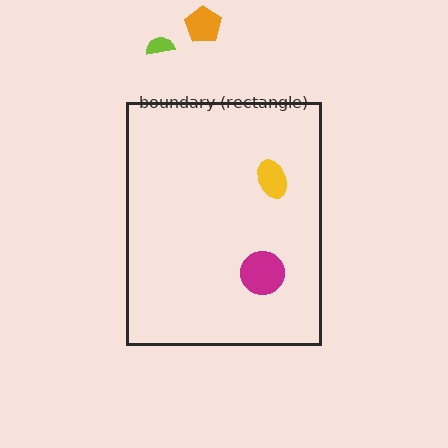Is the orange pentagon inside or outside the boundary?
Outside.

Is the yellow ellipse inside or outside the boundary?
Inside.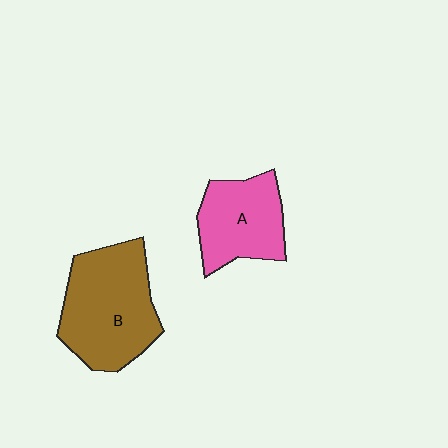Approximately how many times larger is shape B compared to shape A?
Approximately 1.4 times.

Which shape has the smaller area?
Shape A (pink).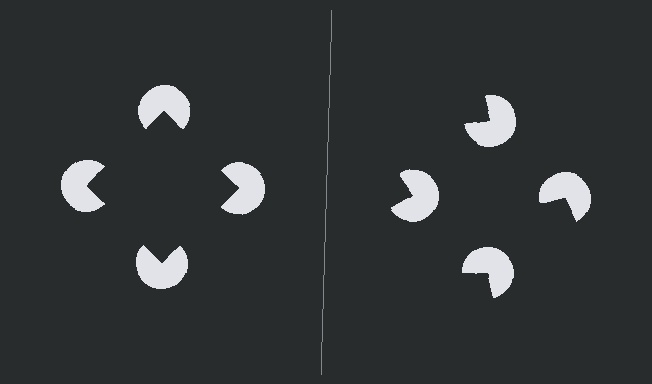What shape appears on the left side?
An illusory square.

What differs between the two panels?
The pac-man discs are positioned identically on both sides; only the wedge orientations differ. On the left they align to a square; on the right they are misaligned.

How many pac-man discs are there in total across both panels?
8 — 4 on each side.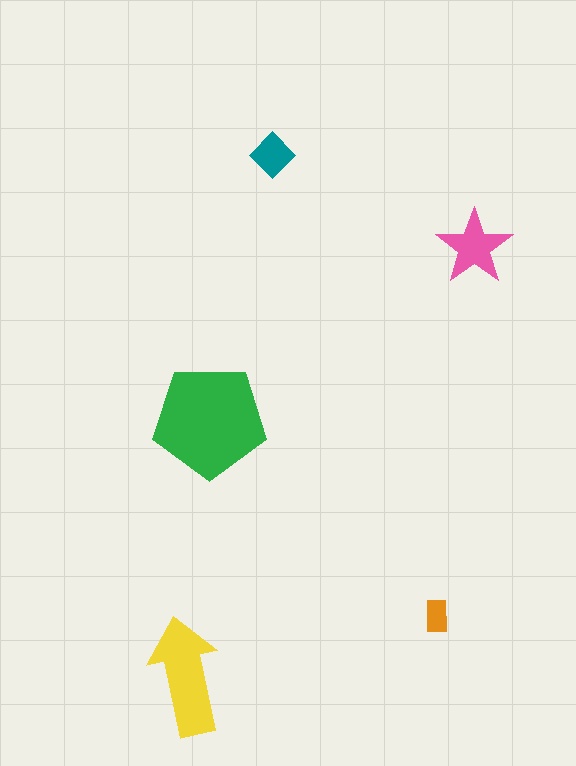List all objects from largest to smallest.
The green pentagon, the yellow arrow, the pink star, the teal diamond, the orange rectangle.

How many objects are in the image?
There are 5 objects in the image.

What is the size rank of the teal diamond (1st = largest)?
4th.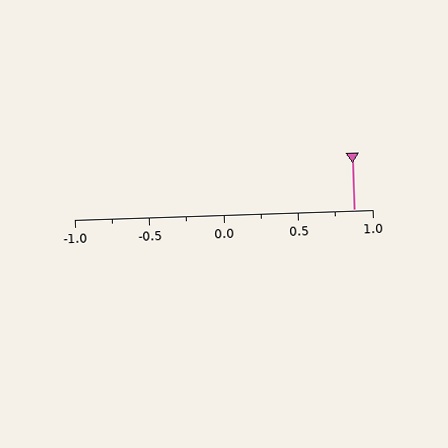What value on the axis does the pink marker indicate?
The marker indicates approximately 0.88.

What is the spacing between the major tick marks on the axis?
The major ticks are spaced 0.5 apart.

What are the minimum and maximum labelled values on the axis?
The axis runs from -1.0 to 1.0.